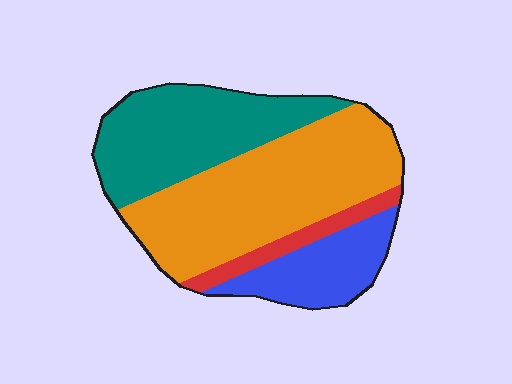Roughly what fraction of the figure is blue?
Blue takes up less than a quarter of the figure.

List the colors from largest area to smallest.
From largest to smallest: orange, teal, blue, red.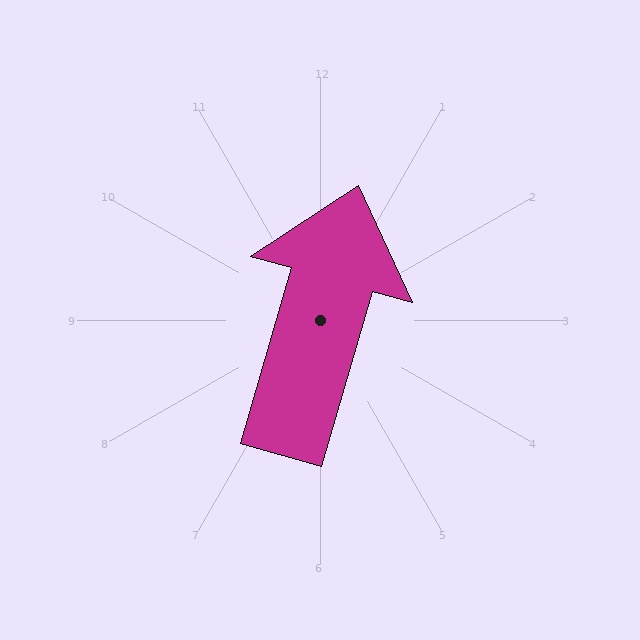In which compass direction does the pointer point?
North.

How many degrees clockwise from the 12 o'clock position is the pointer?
Approximately 16 degrees.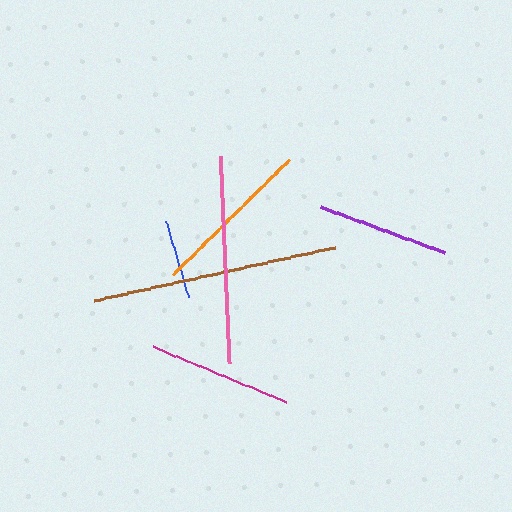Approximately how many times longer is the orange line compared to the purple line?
The orange line is approximately 1.2 times the length of the purple line.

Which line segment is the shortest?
The blue line is the shortest at approximately 80 pixels.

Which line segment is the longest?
The brown line is the longest at approximately 247 pixels.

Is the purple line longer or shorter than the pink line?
The pink line is longer than the purple line.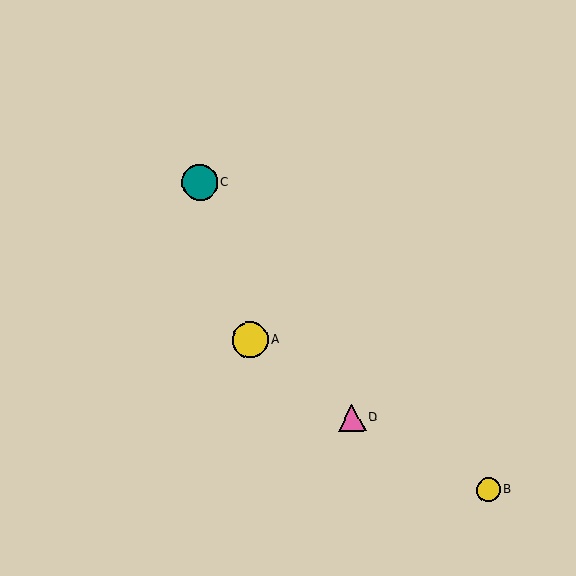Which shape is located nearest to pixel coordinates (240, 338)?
The yellow circle (labeled A) at (250, 340) is nearest to that location.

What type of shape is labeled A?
Shape A is a yellow circle.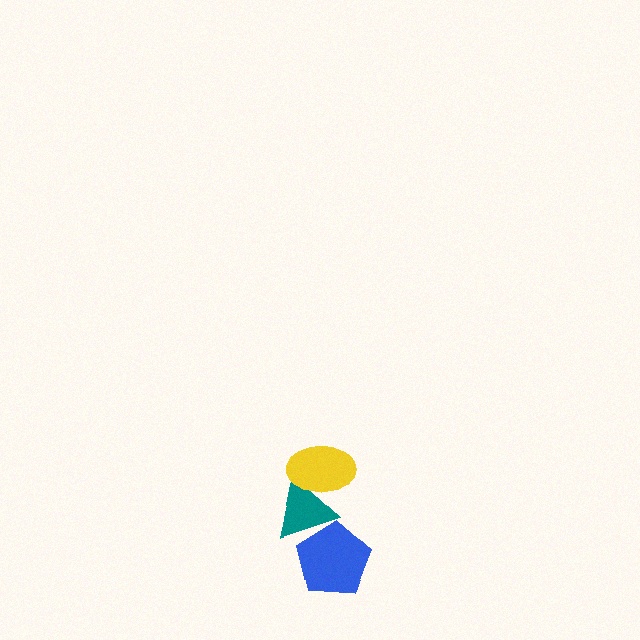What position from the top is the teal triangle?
The teal triangle is 2nd from the top.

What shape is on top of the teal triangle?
The yellow ellipse is on top of the teal triangle.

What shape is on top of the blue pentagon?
The teal triangle is on top of the blue pentagon.